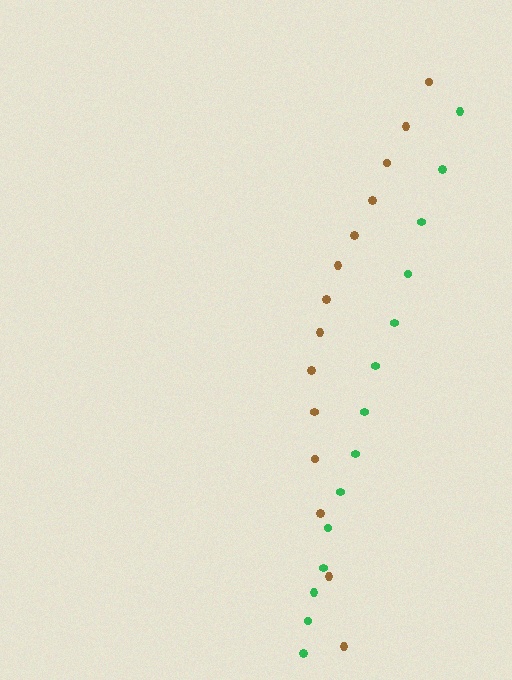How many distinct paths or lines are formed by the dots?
There are 2 distinct paths.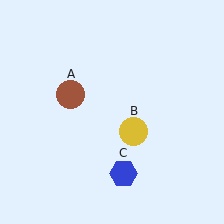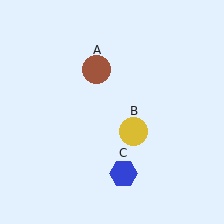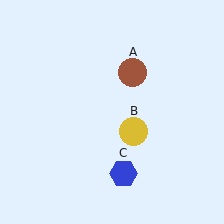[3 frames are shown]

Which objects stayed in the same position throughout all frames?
Yellow circle (object B) and blue hexagon (object C) remained stationary.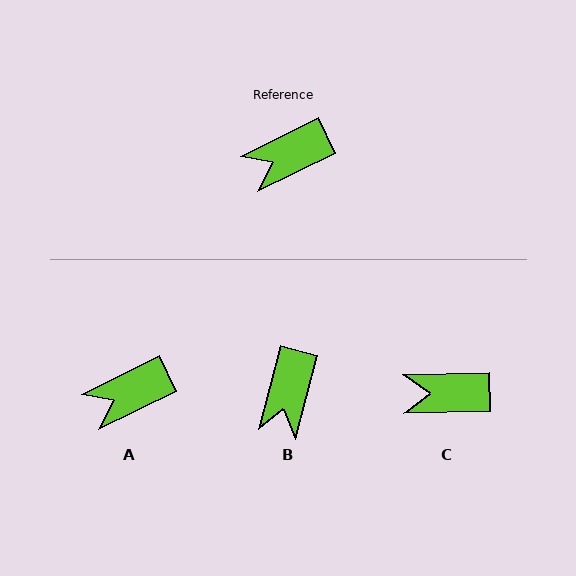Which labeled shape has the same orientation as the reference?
A.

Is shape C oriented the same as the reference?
No, it is off by about 25 degrees.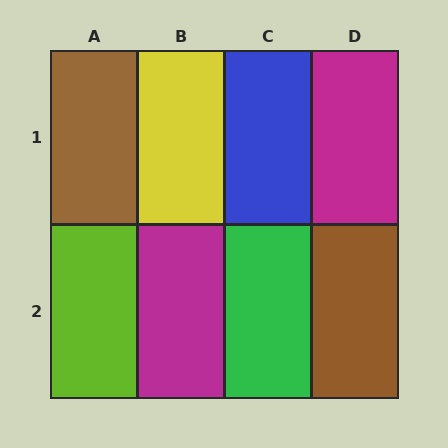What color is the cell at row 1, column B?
Yellow.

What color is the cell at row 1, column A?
Brown.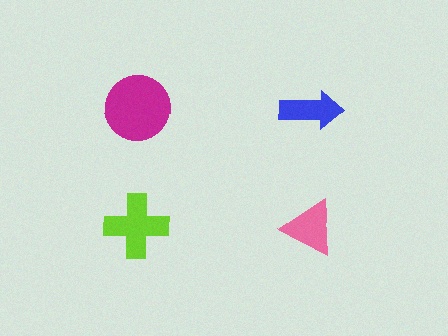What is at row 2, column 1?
A lime cross.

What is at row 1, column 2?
A blue arrow.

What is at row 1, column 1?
A magenta circle.